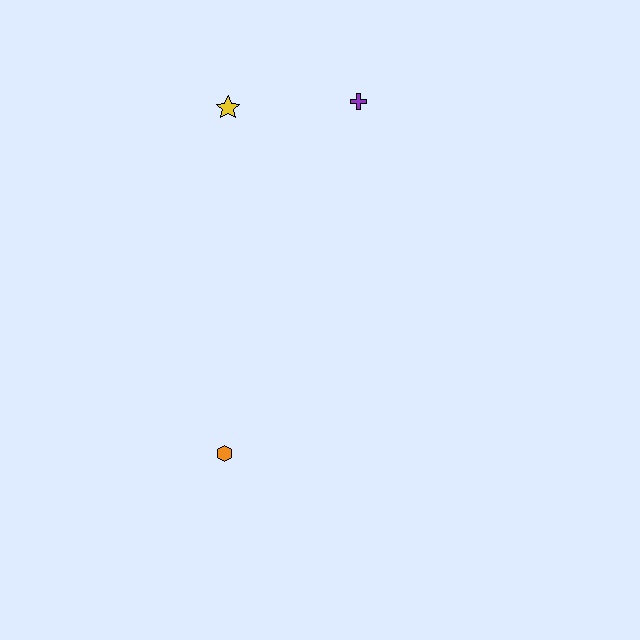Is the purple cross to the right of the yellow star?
Yes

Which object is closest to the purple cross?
The yellow star is closest to the purple cross.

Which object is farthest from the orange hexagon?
The purple cross is farthest from the orange hexagon.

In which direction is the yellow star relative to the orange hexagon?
The yellow star is above the orange hexagon.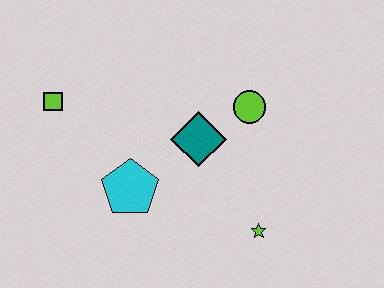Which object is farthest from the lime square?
The lime star is farthest from the lime square.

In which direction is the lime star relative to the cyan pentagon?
The lime star is to the right of the cyan pentagon.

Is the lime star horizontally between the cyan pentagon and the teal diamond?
No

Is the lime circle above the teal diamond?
Yes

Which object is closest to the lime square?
The cyan pentagon is closest to the lime square.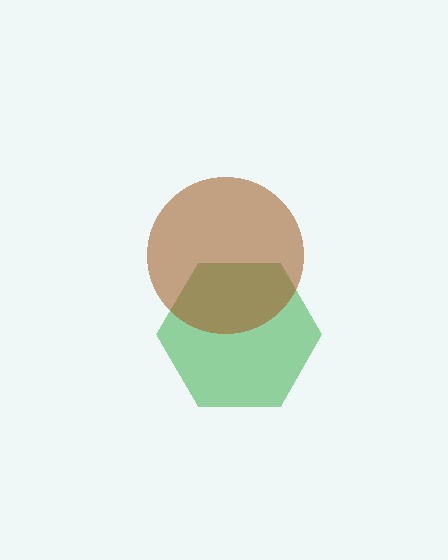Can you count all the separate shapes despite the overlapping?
Yes, there are 2 separate shapes.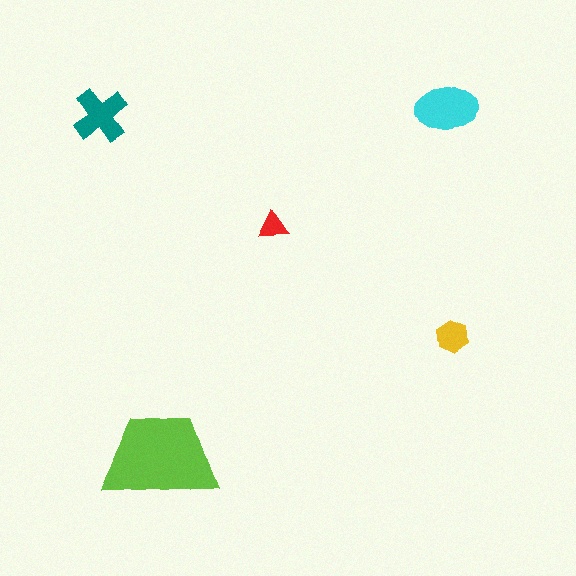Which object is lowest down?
The lime trapezoid is bottommost.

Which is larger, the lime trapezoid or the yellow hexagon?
The lime trapezoid.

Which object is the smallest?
The red triangle.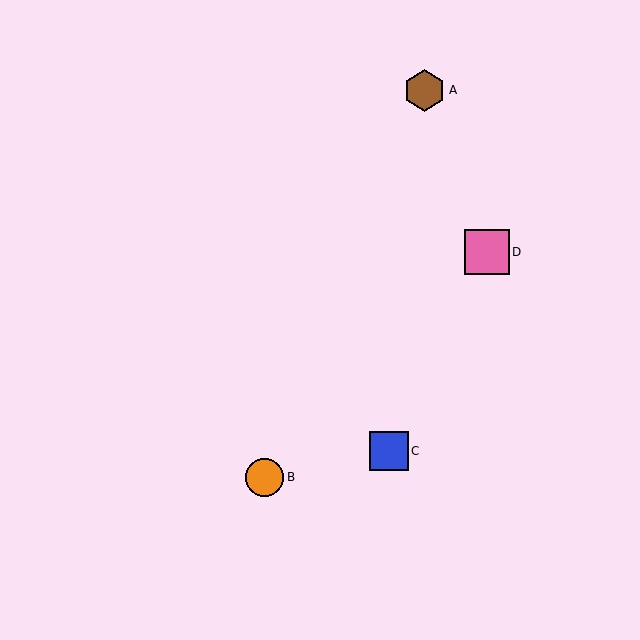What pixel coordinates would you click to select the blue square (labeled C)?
Click at (389, 451) to select the blue square C.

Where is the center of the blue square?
The center of the blue square is at (389, 451).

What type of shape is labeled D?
Shape D is a pink square.